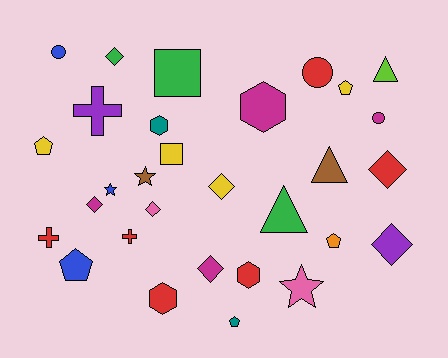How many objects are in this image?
There are 30 objects.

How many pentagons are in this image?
There are 5 pentagons.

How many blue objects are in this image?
There are 3 blue objects.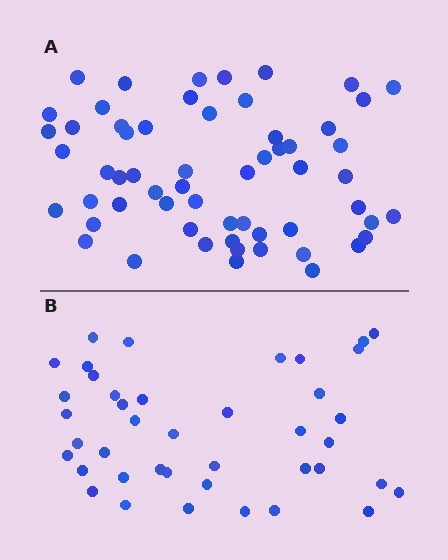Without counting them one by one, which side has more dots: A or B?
Region A (the top region) has more dots.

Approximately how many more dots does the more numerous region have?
Region A has approximately 20 more dots than region B.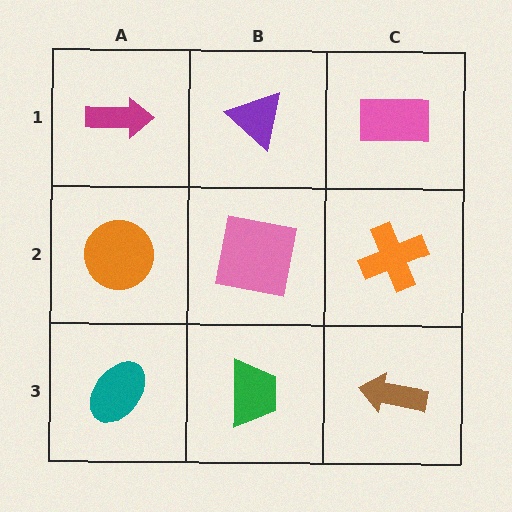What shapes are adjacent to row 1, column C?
An orange cross (row 2, column C), a purple triangle (row 1, column B).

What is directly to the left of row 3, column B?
A teal ellipse.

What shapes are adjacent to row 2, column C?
A pink rectangle (row 1, column C), a brown arrow (row 3, column C), a pink square (row 2, column B).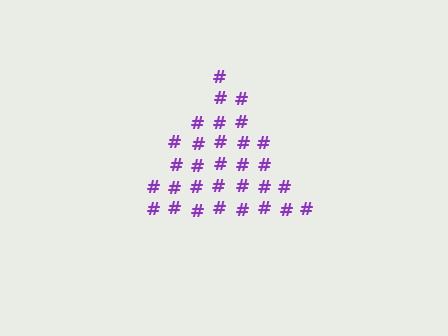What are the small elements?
The small elements are hash symbols.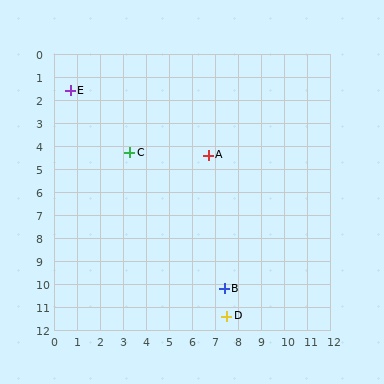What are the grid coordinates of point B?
Point B is at approximately (7.4, 10.2).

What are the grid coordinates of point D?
Point D is at approximately (7.5, 11.4).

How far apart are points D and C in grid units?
Points D and C are about 8.2 grid units apart.